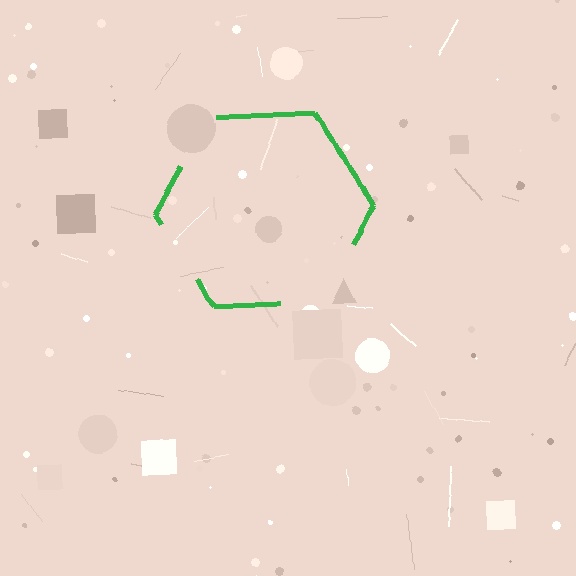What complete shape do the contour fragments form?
The contour fragments form a hexagon.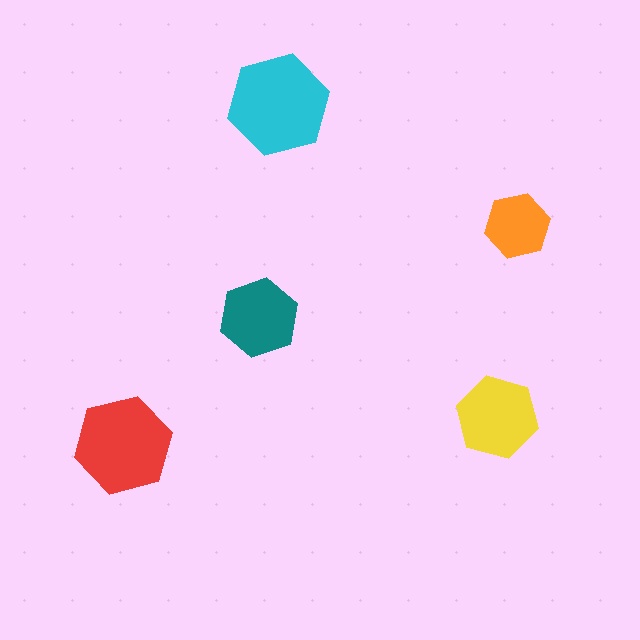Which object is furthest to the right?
The orange hexagon is rightmost.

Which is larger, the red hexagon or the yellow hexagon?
The red one.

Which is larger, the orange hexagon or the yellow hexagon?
The yellow one.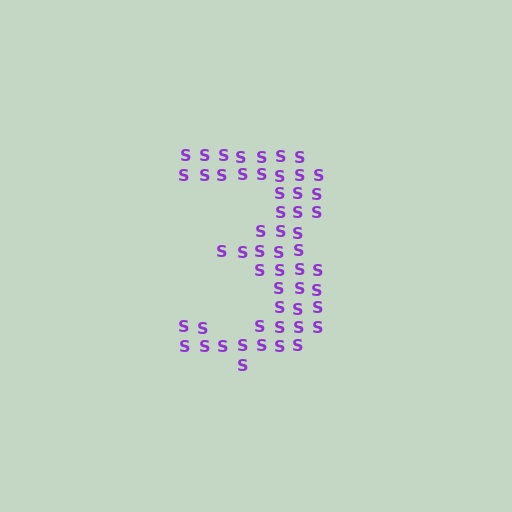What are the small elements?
The small elements are letter S's.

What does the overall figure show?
The overall figure shows the digit 3.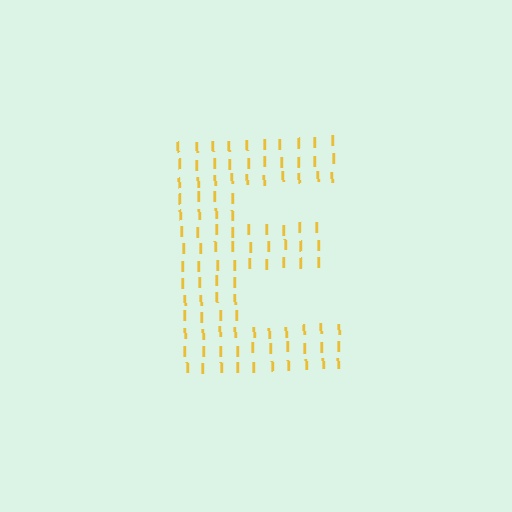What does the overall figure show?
The overall figure shows the letter E.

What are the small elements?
The small elements are letter I's.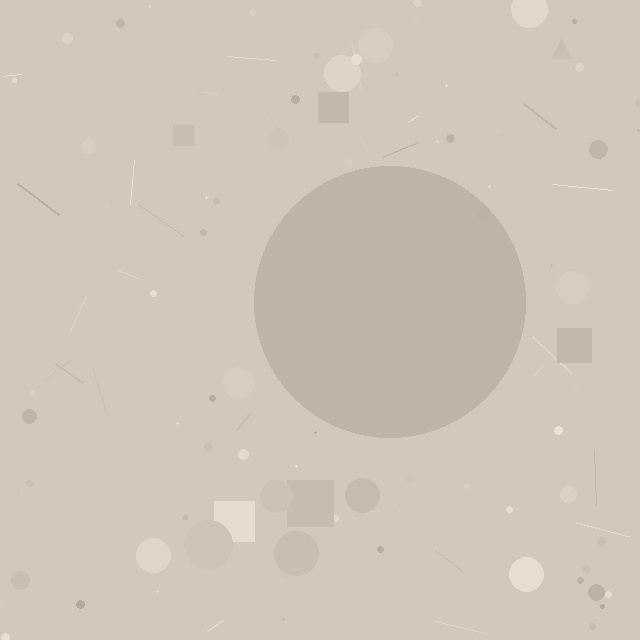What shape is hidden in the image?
A circle is hidden in the image.